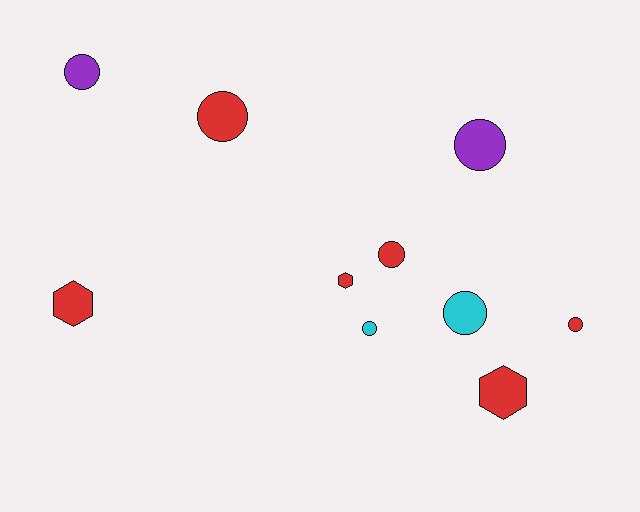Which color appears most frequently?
Red, with 6 objects.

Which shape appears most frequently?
Circle, with 7 objects.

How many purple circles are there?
There are 2 purple circles.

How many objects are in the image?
There are 10 objects.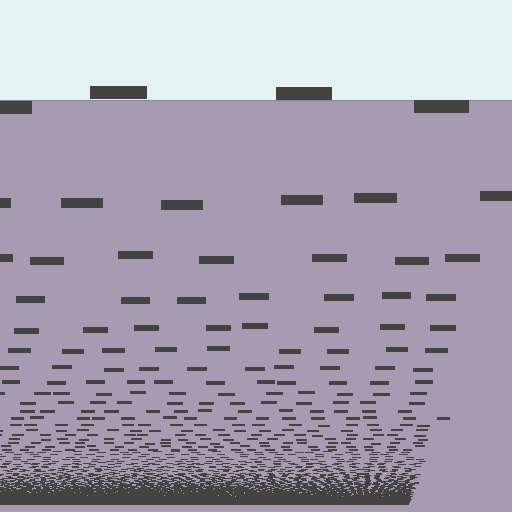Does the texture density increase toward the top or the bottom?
Density increases toward the bottom.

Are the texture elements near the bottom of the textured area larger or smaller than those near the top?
Smaller. The gradient is inverted — elements near the bottom are smaller and denser.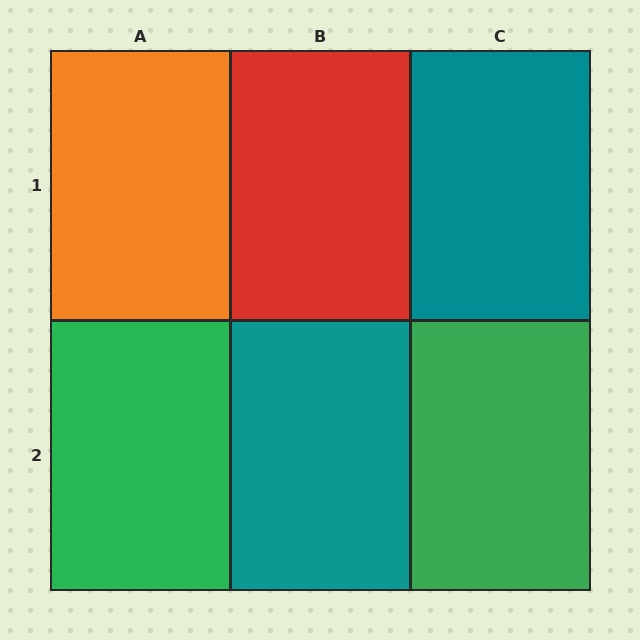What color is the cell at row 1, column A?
Orange.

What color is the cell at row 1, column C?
Teal.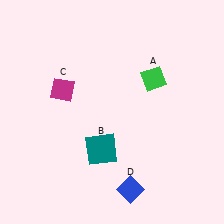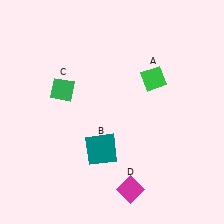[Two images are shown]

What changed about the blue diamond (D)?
In Image 1, D is blue. In Image 2, it changed to magenta.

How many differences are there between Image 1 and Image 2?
There are 2 differences between the two images.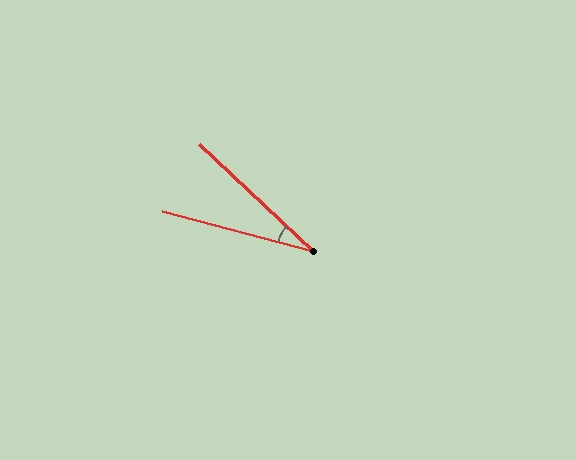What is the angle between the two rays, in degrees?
Approximately 29 degrees.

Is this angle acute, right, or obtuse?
It is acute.